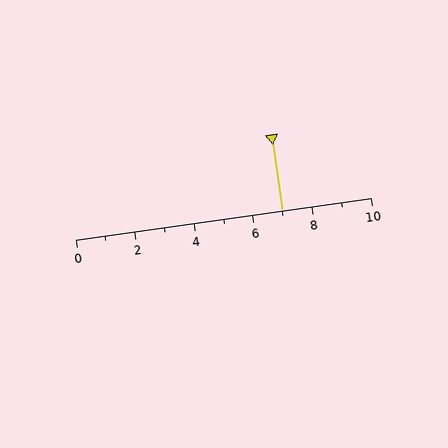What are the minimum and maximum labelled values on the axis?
The axis runs from 0 to 10.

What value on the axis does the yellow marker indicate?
The marker indicates approximately 7.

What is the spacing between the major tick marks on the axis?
The major ticks are spaced 2 apart.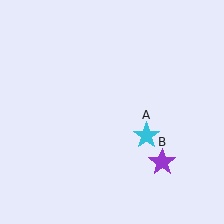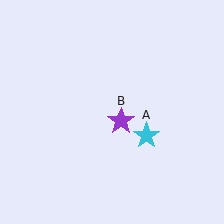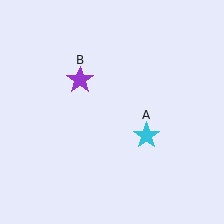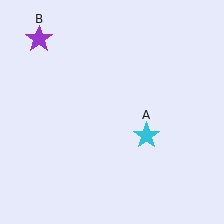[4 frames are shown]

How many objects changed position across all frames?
1 object changed position: purple star (object B).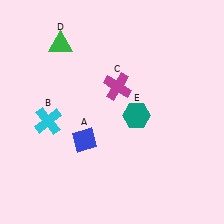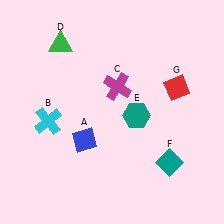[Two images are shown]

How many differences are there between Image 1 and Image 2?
There are 2 differences between the two images.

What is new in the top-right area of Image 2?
A red diamond (G) was added in the top-right area of Image 2.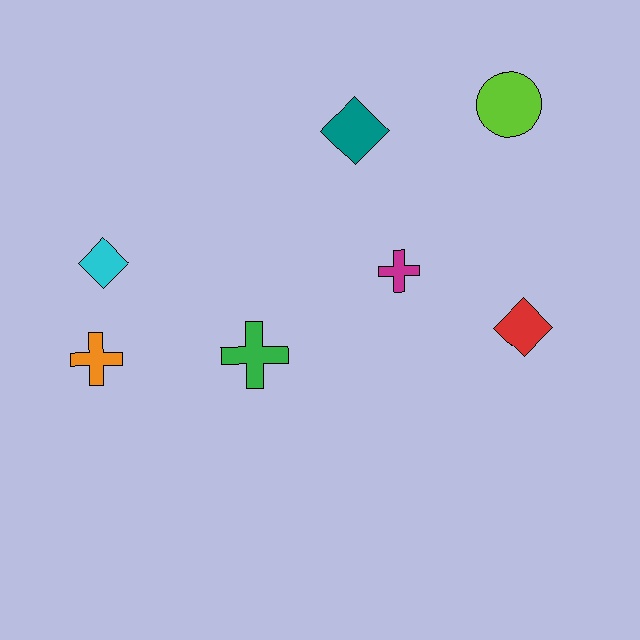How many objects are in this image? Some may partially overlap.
There are 7 objects.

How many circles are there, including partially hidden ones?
There is 1 circle.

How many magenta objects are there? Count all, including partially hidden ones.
There is 1 magenta object.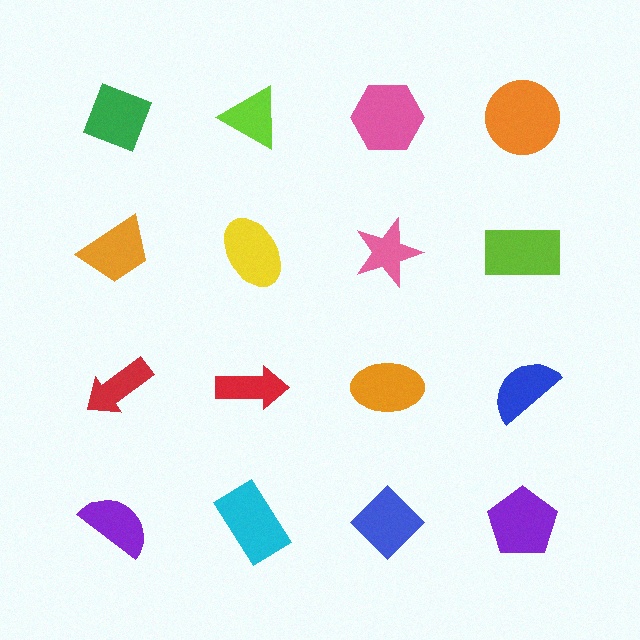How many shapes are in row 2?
4 shapes.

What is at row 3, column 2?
A red arrow.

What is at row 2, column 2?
A yellow ellipse.